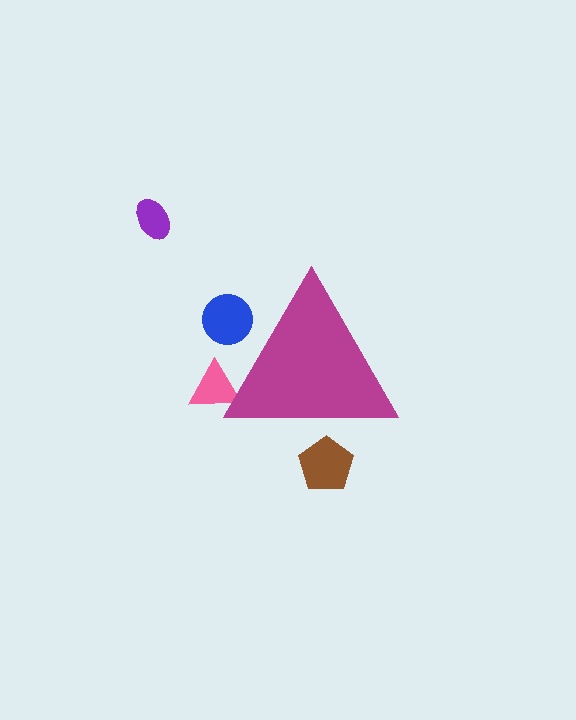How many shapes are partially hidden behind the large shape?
3 shapes are partially hidden.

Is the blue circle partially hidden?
Yes, the blue circle is partially hidden behind the magenta triangle.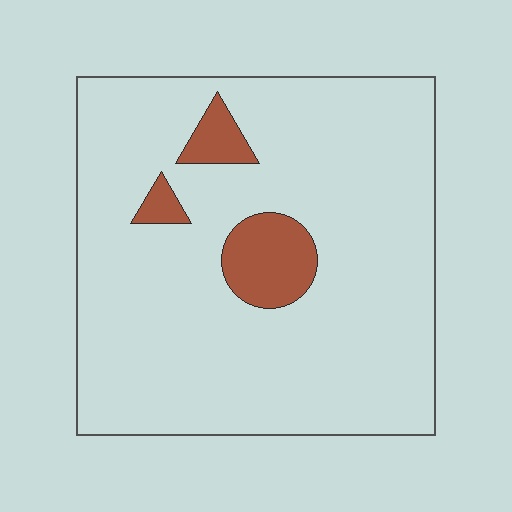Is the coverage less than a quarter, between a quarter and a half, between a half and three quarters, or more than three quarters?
Less than a quarter.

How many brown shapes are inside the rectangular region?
3.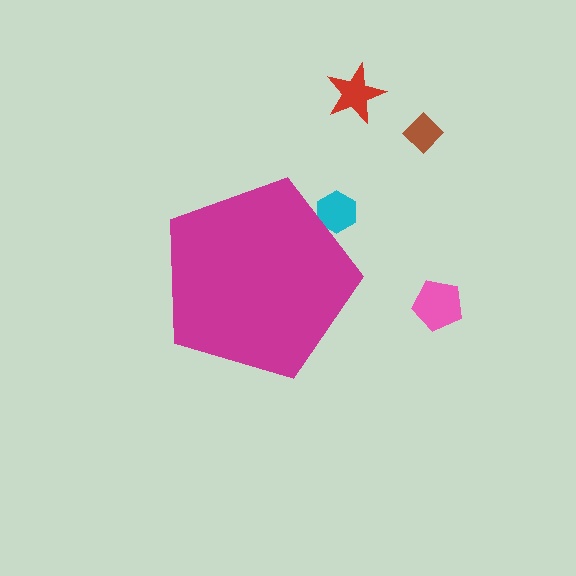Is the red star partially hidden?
No, the red star is fully visible.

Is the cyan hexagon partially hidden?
Yes, the cyan hexagon is partially hidden behind the magenta pentagon.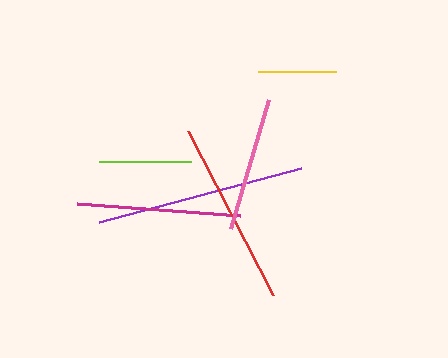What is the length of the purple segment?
The purple segment is approximately 209 pixels long.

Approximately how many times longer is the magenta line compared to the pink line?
The magenta line is approximately 1.2 times the length of the pink line.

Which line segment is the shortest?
The yellow line is the shortest at approximately 78 pixels.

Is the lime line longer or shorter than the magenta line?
The magenta line is longer than the lime line.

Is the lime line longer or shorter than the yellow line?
The lime line is longer than the yellow line.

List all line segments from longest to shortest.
From longest to shortest: purple, red, magenta, pink, lime, yellow.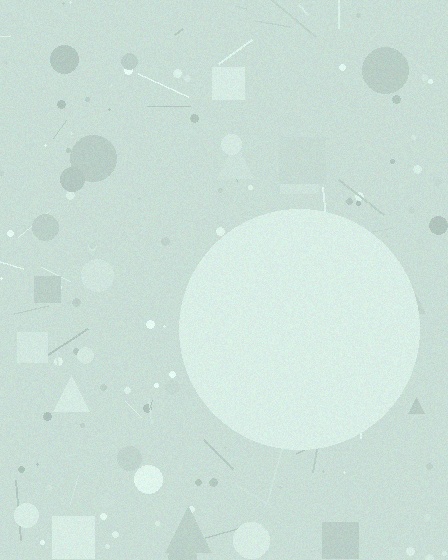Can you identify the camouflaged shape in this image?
The camouflaged shape is a circle.